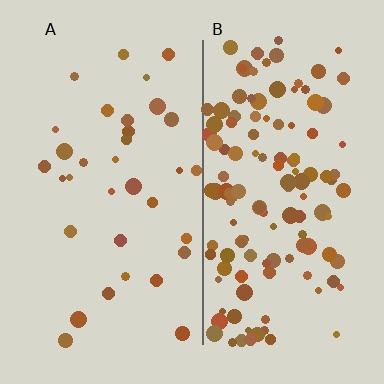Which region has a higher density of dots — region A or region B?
B (the right).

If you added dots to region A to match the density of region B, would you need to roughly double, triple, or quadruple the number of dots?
Approximately quadruple.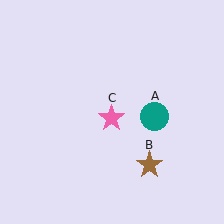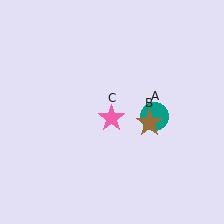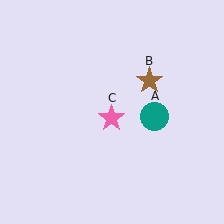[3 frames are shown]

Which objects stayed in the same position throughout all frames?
Teal circle (object A) and pink star (object C) remained stationary.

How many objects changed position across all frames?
1 object changed position: brown star (object B).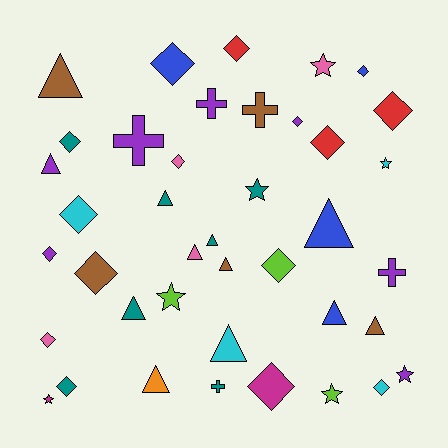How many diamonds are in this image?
There are 16 diamonds.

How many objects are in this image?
There are 40 objects.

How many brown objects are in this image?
There are 5 brown objects.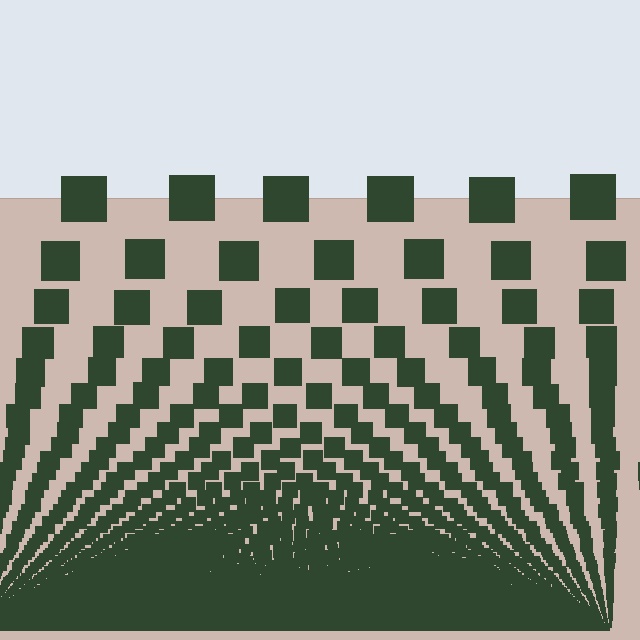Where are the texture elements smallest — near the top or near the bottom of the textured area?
Near the bottom.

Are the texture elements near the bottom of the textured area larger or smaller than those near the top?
Smaller. The gradient is inverted — elements near the bottom are smaller and denser.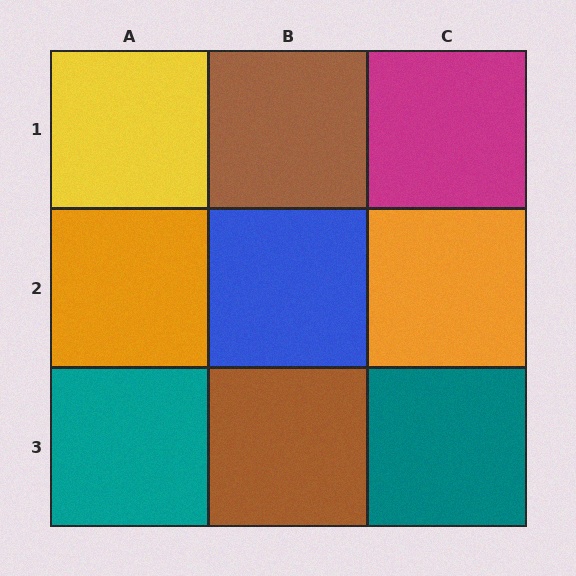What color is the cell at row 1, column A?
Yellow.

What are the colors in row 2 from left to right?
Orange, blue, orange.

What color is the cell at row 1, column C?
Magenta.